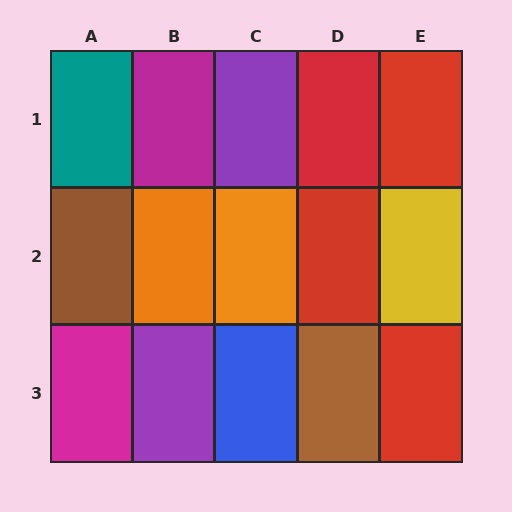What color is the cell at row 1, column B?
Magenta.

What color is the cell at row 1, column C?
Purple.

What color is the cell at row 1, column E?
Red.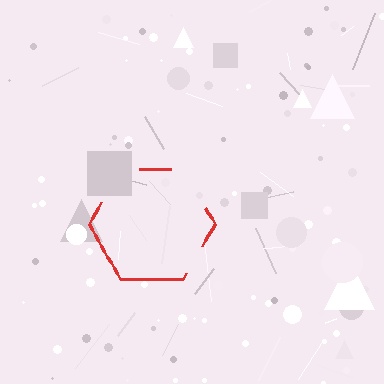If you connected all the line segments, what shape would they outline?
They would outline a hexagon.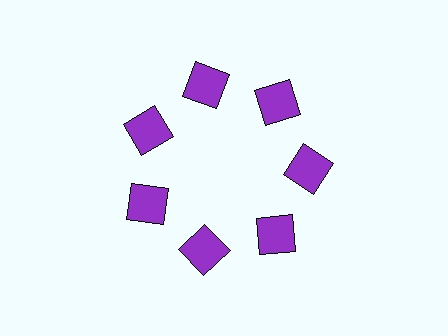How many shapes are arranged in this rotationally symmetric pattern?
There are 7 shapes, arranged in 7 groups of 1.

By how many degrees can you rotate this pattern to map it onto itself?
The pattern maps onto itself every 51 degrees of rotation.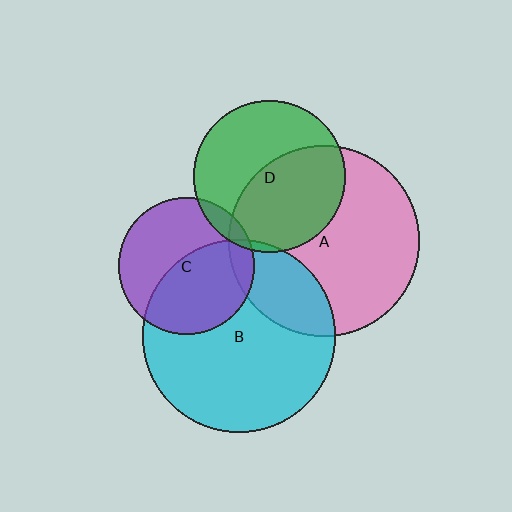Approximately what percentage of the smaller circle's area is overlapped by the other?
Approximately 50%.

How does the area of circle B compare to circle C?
Approximately 2.0 times.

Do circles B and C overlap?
Yes.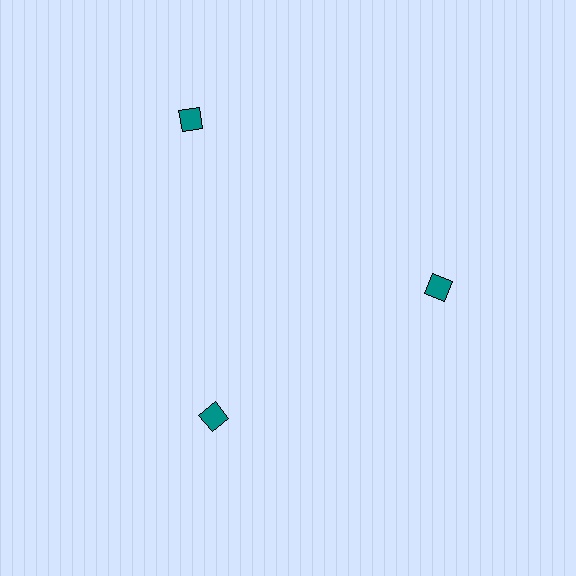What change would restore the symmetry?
The symmetry would be restored by moving it inward, back onto the ring so that all 3 diamonds sit at equal angles and equal distance from the center.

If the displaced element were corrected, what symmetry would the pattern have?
It would have 3-fold rotational symmetry — the pattern would map onto itself every 120 degrees.